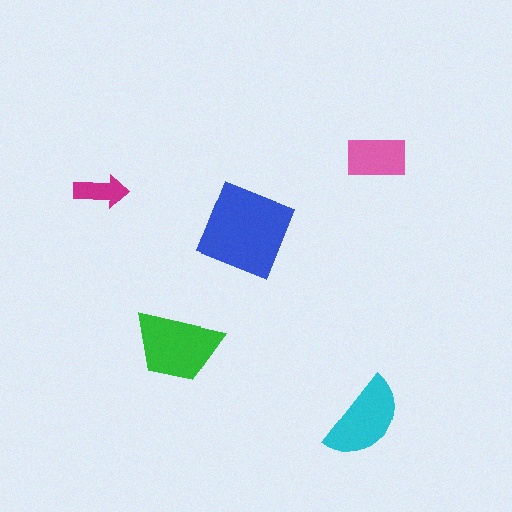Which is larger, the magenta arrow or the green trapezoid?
The green trapezoid.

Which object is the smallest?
The magenta arrow.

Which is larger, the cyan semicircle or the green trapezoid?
The green trapezoid.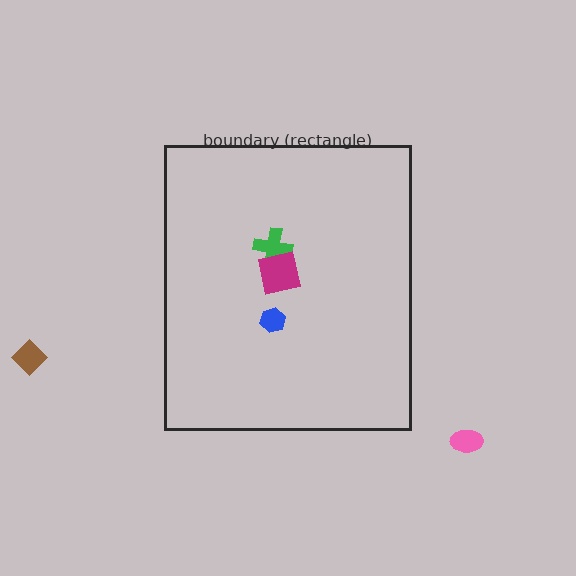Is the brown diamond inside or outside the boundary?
Outside.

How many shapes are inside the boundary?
3 inside, 2 outside.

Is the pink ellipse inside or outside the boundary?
Outside.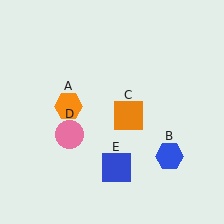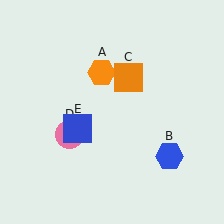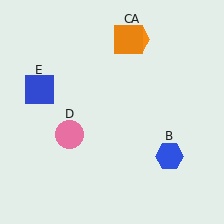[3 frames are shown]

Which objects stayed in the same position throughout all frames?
Blue hexagon (object B) and pink circle (object D) remained stationary.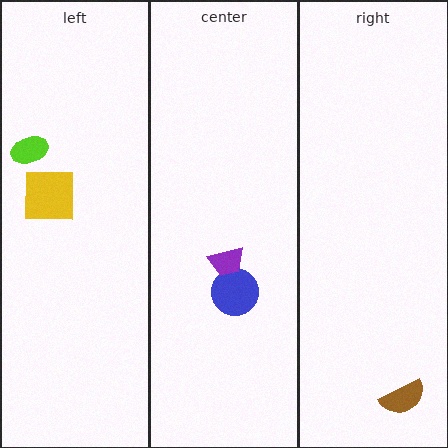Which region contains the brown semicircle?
The right region.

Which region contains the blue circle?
The center region.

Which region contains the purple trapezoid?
The center region.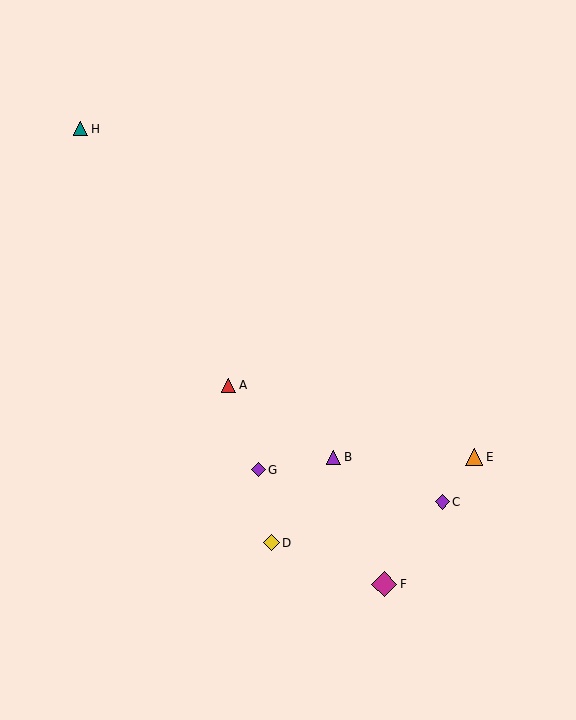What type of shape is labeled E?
Shape E is an orange triangle.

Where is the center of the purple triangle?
The center of the purple triangle is at (334, 457).